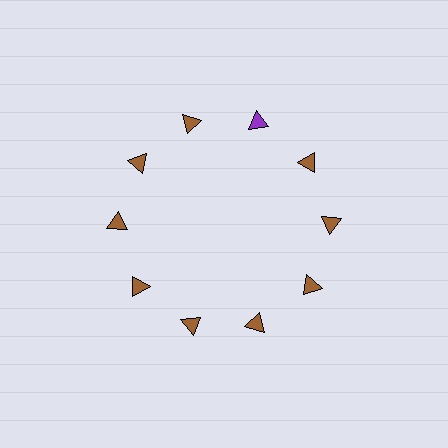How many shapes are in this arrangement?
There are 10 shapes arranged in a ring pattern.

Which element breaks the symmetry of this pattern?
The purple triangle at roughly the 1 o'clock position breaks the symmetry. All other shapes are brown triangles.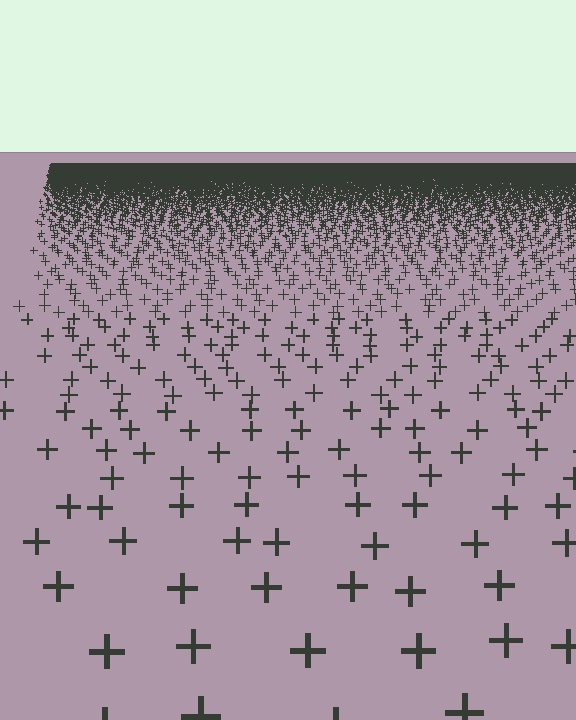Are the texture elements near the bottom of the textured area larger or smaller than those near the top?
Larger. Near the bottom, elements are closer to the viewer and appear at a bigger on-screen size.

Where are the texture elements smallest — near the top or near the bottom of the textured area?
Near the top.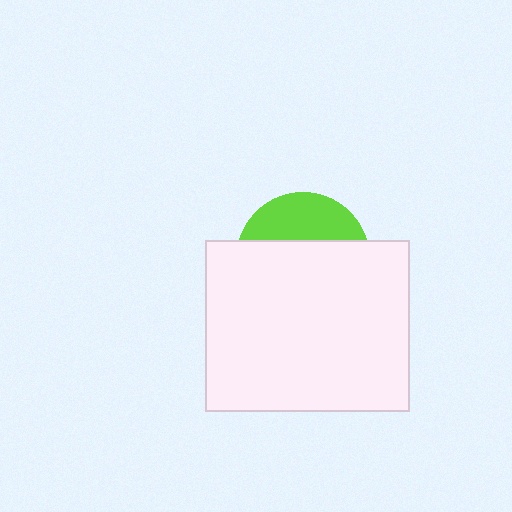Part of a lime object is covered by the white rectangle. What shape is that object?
It is a circle.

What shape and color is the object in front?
The object in front is a white rectangle.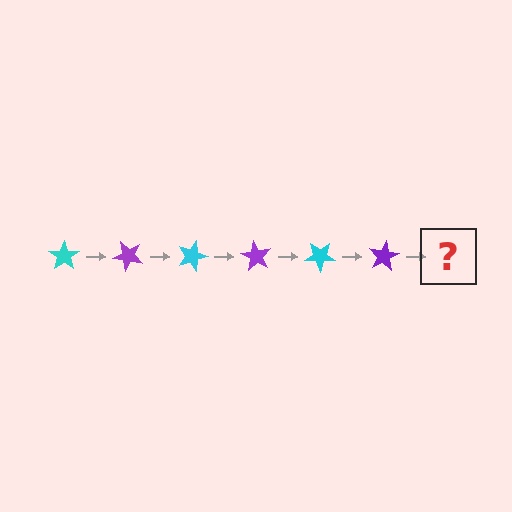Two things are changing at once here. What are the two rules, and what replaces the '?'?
The two rules are that it rotates 45 degrees each step and the color cycles through cyan and purple. The '?' should be a cyan star, rotated 270 degrees from the start.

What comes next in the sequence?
The next element should be a cyan star, rotated 270 degrees from the start.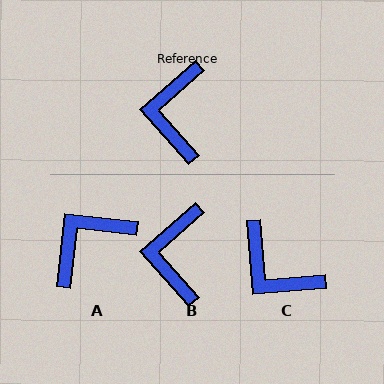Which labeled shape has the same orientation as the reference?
B.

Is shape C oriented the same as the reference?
No, it is off by about 53 degrees.